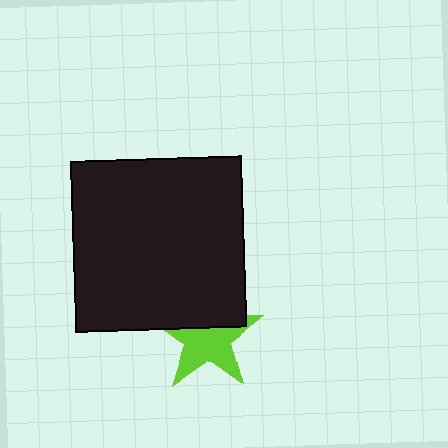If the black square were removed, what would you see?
You would see the complete lime star.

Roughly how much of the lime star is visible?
About half of it is visible (roughly 62%).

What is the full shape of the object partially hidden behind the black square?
The partially hidden object is a lime star.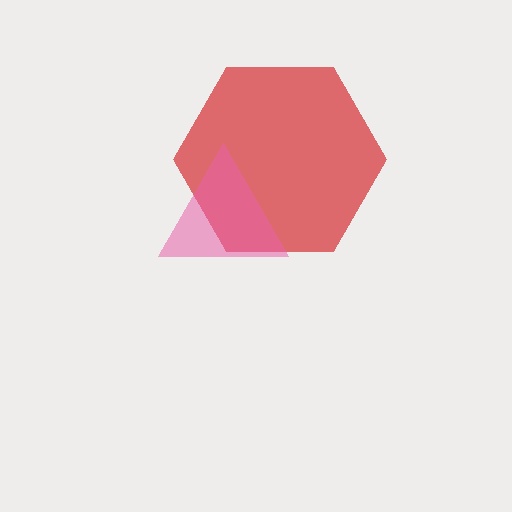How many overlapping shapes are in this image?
There are 2 overlapping shapes in the image.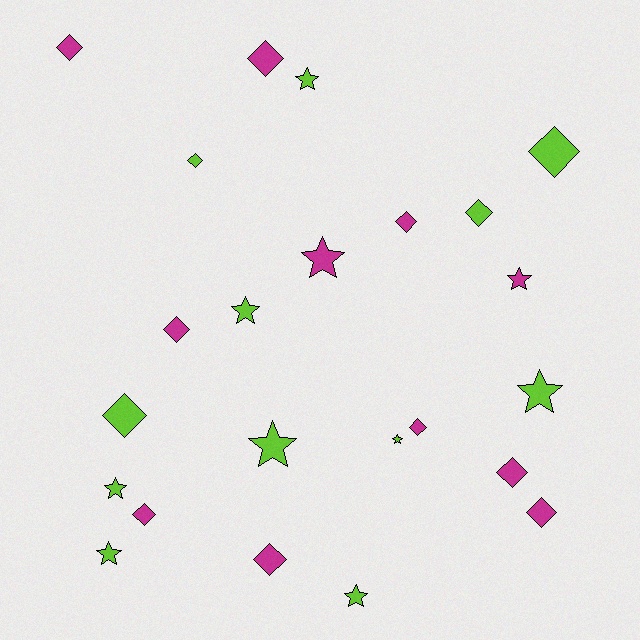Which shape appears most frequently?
Diamond, with 13 objects.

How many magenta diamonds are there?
There are 9 magenta diamonds.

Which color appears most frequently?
Lime, with 12 objects.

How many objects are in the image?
There are 23 objects.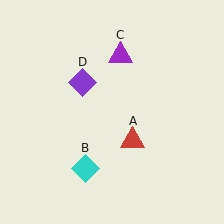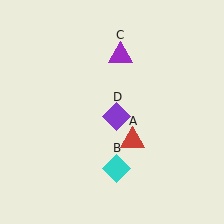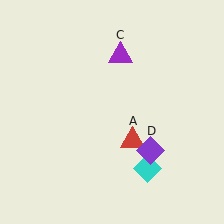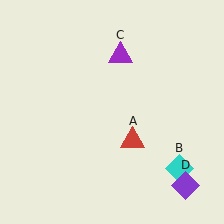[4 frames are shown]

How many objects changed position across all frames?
2 objects changed position: cyan diamond (object B), purple diamond (object D).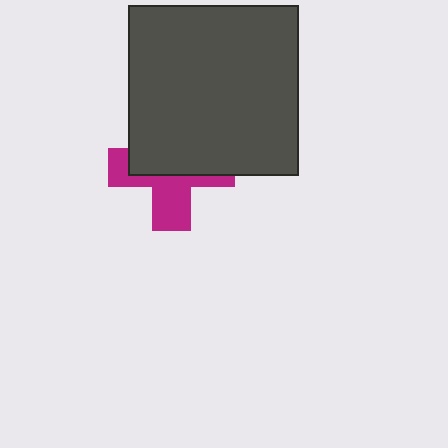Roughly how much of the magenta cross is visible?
A small part of it is visible (roughly 45%).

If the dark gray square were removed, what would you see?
You would see the complete magenta cross.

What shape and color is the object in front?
The object in front is a dark gray square.